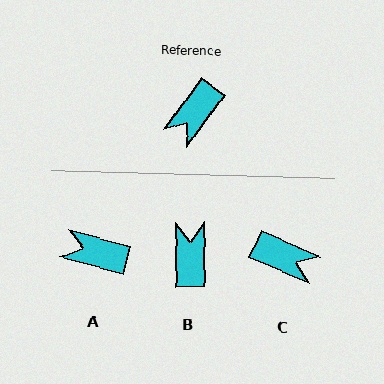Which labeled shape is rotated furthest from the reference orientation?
B, about 143 degrees away.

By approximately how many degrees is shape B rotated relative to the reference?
Approximately 143 degrees clockwise.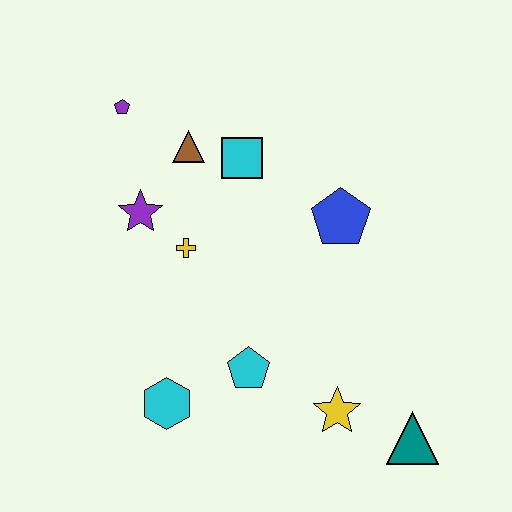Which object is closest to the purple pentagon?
The brown triangle is closest to the purple pentagon.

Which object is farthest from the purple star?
The teal triangle is farthest from the purple star.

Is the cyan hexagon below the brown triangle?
Yes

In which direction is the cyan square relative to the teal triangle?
The cyan square is above the teal triangle.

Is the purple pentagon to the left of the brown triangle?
Yes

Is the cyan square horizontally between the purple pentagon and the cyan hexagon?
No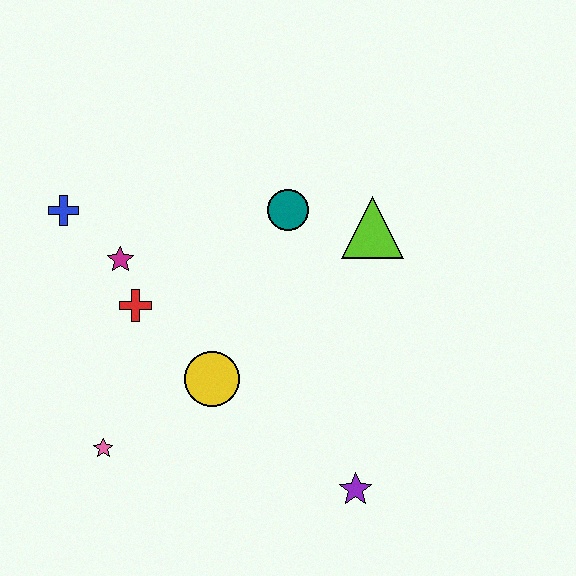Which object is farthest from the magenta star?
The purple star is farthest from the magenta star.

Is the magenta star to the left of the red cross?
Yes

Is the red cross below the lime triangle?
Yes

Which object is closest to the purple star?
The yellow circle is closest to the purple star.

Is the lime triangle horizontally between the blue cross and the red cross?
No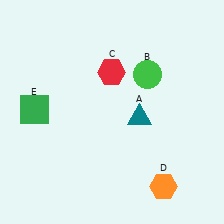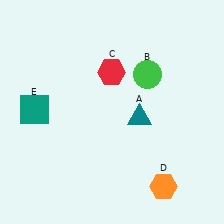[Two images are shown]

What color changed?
The square (E) changed from green in Image 1 to teal in Image 2.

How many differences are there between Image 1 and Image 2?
There is 1 difference between the two images.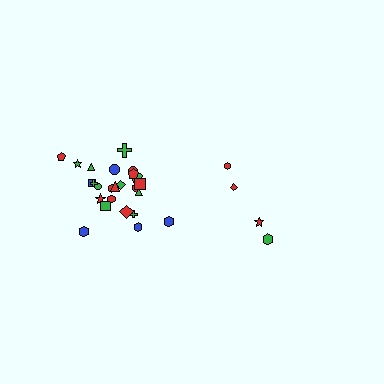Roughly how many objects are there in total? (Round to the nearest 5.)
Roughly 30 objects in total.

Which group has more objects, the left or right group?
The left group.